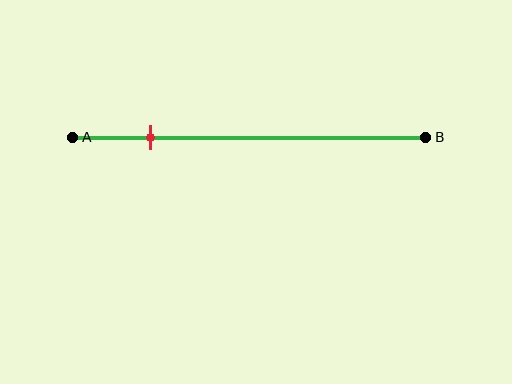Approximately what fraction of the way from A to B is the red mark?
The red mark is approximately 20% of the way from A to B.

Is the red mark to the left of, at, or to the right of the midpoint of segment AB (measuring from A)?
The red mark is to the left of the midpoint of segment AB.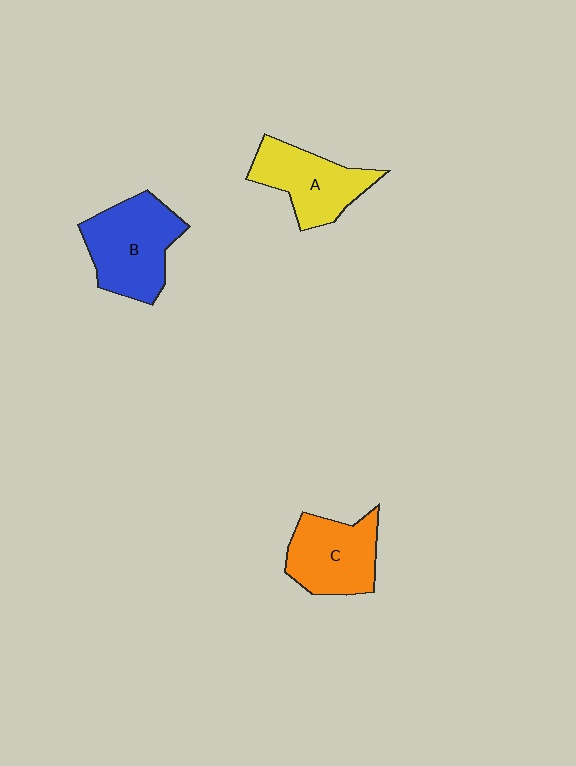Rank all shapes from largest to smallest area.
From largest to smallest: B (blue), C (orange), A (yellow).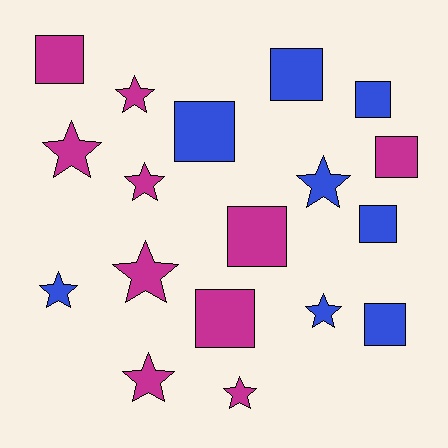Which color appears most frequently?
Magenta, with 10 objects.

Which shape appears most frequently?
Square, with 9 objects.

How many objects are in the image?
There are 18 objects.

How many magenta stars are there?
There are 6 magenta stars.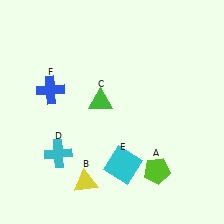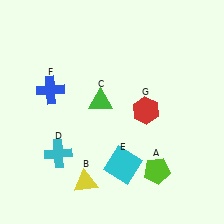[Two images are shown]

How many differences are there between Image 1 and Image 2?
There is 1 difference between the two images.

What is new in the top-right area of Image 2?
A red hexagon (G) was added in the top-right area of Image 2.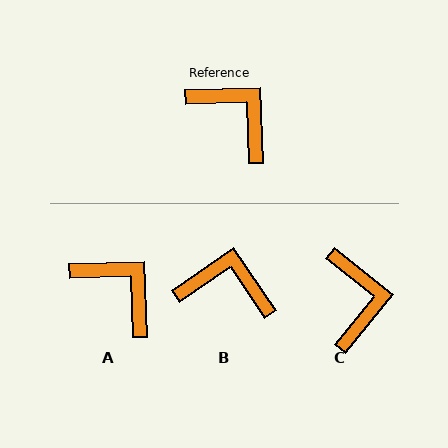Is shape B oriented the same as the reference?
No, it is off by about 32 degrees.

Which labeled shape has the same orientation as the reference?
A.